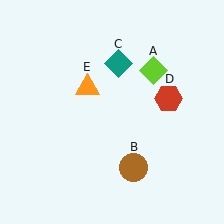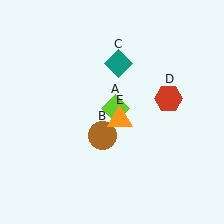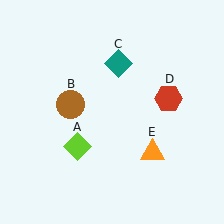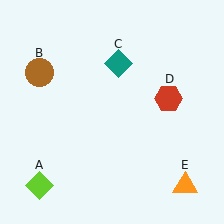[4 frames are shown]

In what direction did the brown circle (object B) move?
The brown circle (object B) moved up and to the left.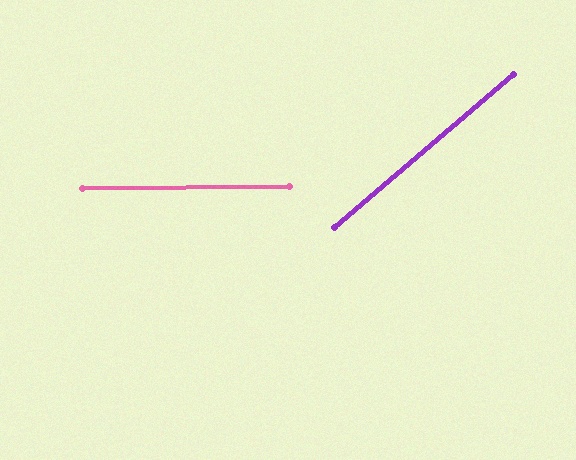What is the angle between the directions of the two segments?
Approximately 40 degrees.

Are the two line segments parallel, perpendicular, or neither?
Neither parallel nor perpendicular — they differ by about 40°.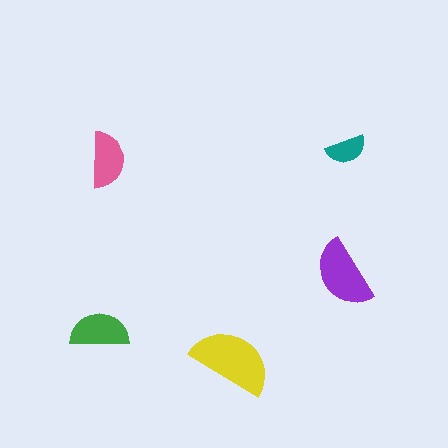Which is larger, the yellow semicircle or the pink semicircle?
The yellow one.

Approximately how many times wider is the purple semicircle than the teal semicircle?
About 1.5 times wider.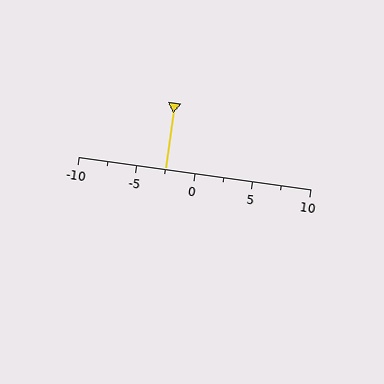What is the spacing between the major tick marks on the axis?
The major ticks are spaced 5 apart.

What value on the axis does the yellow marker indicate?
The marker indicates approximately -2.5.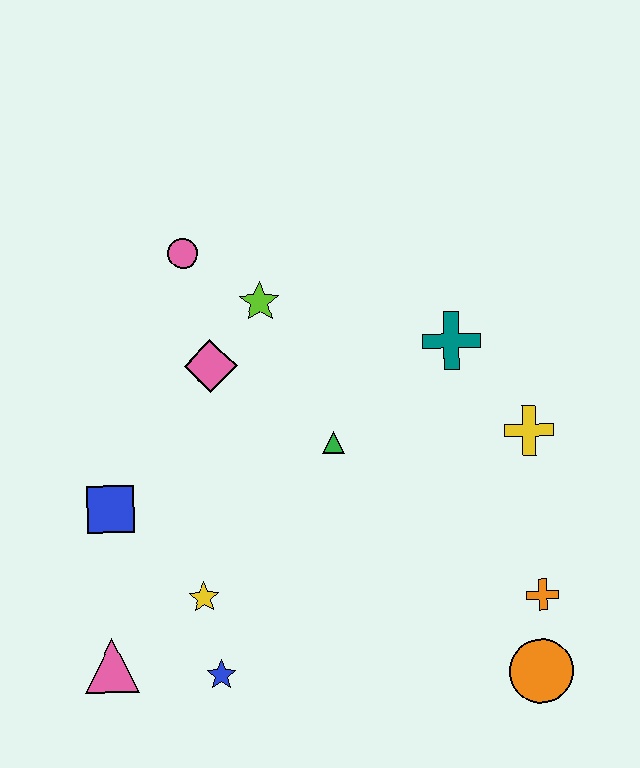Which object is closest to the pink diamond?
The lime star is closest to the pink diamond.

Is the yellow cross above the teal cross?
No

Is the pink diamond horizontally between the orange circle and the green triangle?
No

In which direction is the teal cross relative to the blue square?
The teal cross is to the right of the blue square.